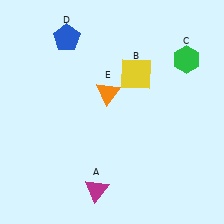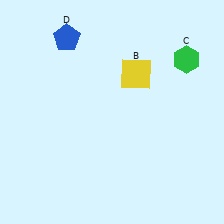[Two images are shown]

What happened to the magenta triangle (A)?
The magenta triangle (A) was removed in Image 2. It was in the bottom-left area of Image 1.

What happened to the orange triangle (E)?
The orange triangle (E) was removed in Image 2. It was in the top-left area of Image 1.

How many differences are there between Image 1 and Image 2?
There are 2 differences between the two images.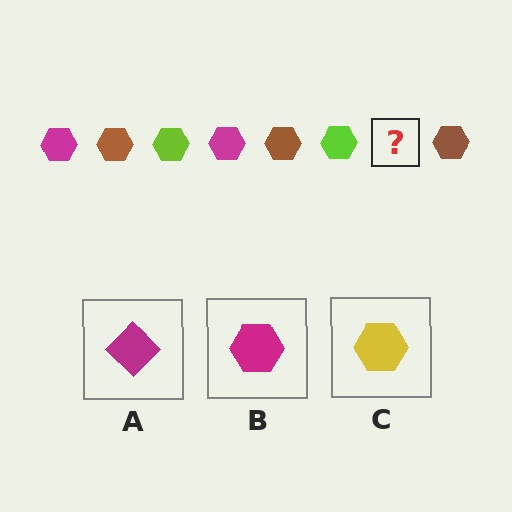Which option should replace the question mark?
Option B.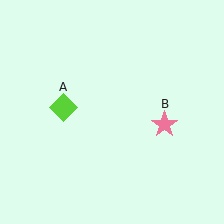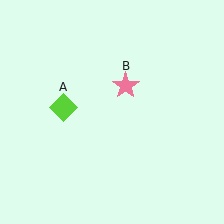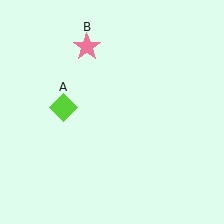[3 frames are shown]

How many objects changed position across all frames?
1 object changed position: pink star (object B).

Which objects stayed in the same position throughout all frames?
Lime diamond (object A) remained stationary.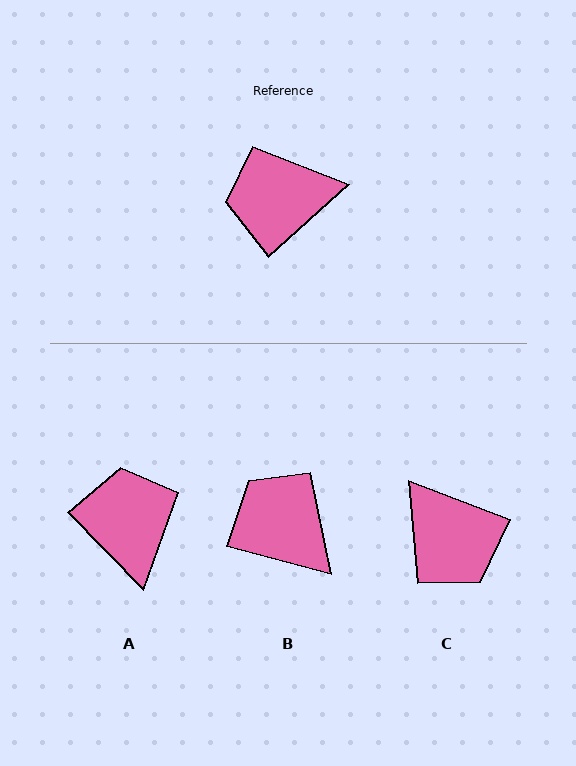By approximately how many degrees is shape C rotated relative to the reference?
Approximately 117 degrees counter-clockwise.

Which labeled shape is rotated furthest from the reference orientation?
C, about 117 degrees away.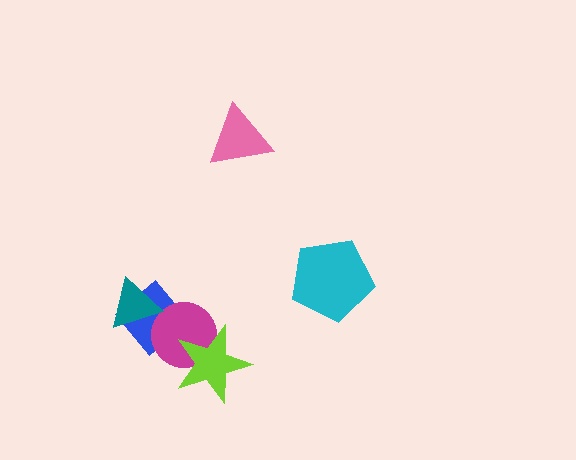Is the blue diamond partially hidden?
Yes, it is partially covered by another shape.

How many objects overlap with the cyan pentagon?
0 objects overlap with the cyan pentagon.